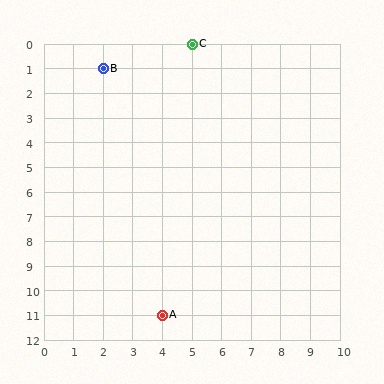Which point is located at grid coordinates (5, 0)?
Point C is at (5, 0).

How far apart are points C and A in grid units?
Points C and A are 1 column and 11 rows apart (about 11.0 grid units diagonally).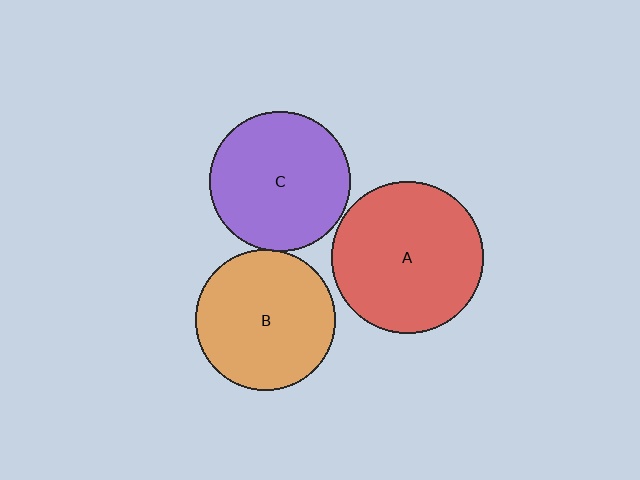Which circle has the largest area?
Circle A (red).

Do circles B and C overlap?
Yes.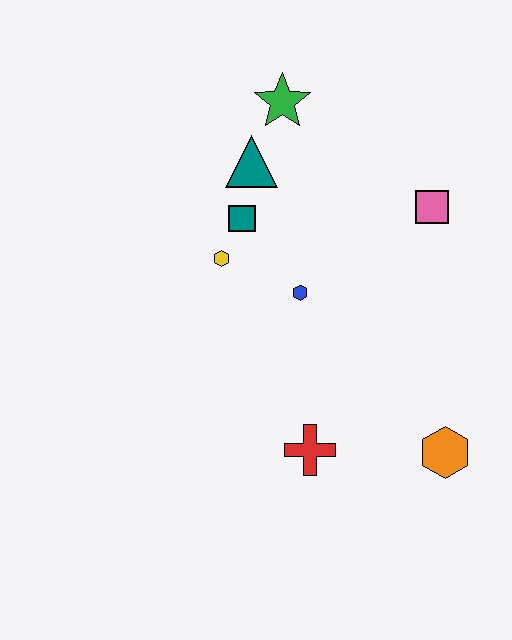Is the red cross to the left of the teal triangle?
No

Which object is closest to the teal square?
The yellow hexagon is closest to the teal square.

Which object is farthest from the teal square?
The orange hexagon is farthest from the teal square.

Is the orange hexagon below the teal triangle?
Yes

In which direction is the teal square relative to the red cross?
The teal square is above the red cross.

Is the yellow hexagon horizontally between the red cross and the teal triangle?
No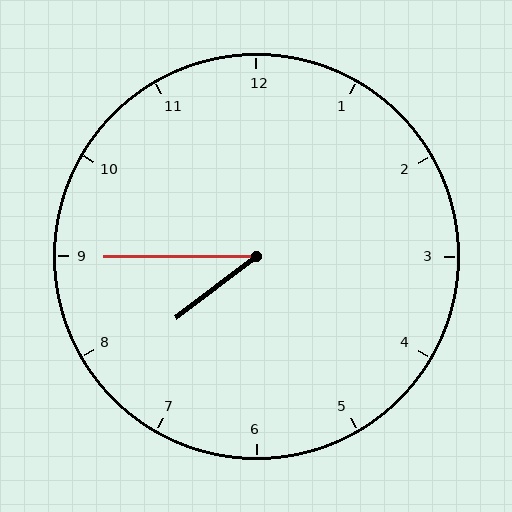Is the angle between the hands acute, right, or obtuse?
It is acute.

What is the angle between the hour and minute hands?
Approximately 38 degrees.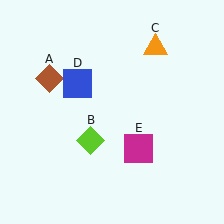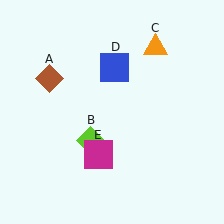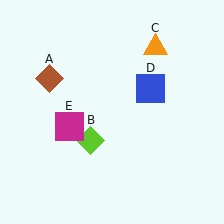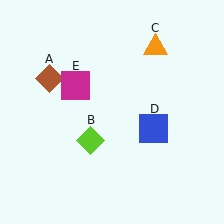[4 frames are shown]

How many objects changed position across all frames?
2 objects changed position: blue square (object D), magenta square (object E).